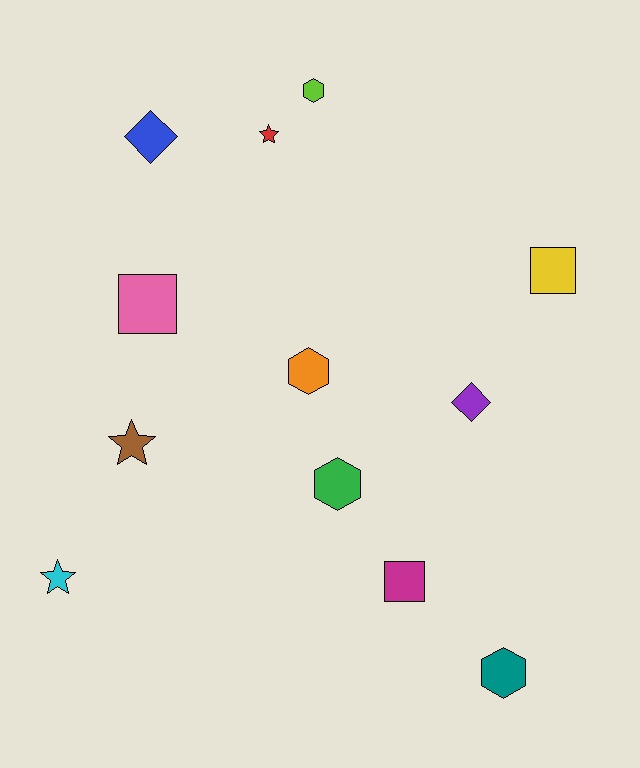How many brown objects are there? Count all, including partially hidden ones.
There is 1 brown object.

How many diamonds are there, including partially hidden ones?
There are 2 diamonds.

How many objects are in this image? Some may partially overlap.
There are 12 objects.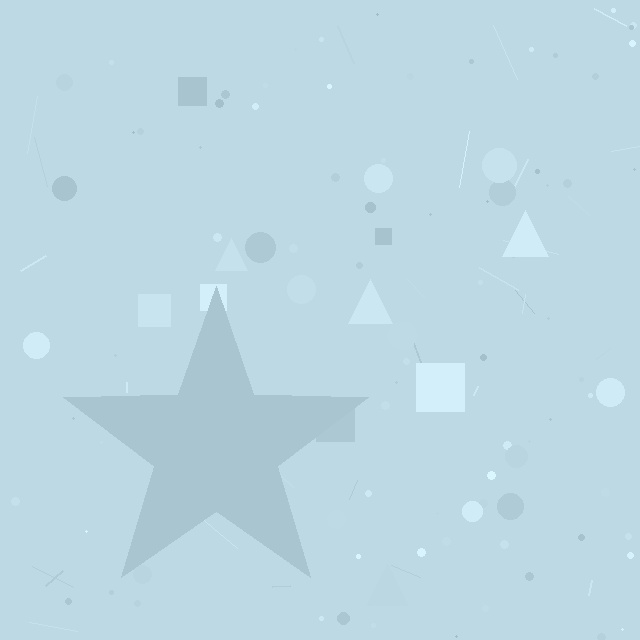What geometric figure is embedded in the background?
A star is embedded in the background.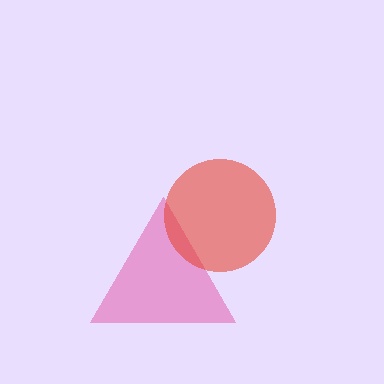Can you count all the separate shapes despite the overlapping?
Yes, there are 2 separate shapes.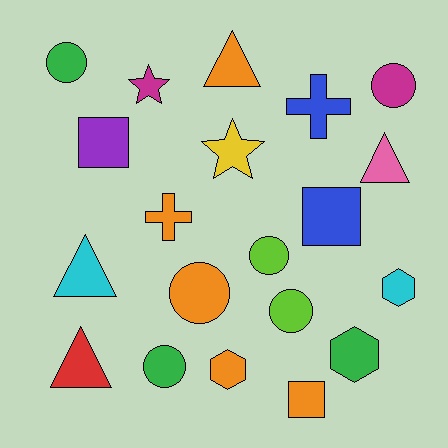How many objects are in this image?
There are 20 objects.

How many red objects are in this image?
There is 1 red object.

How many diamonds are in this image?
There are no diamonds.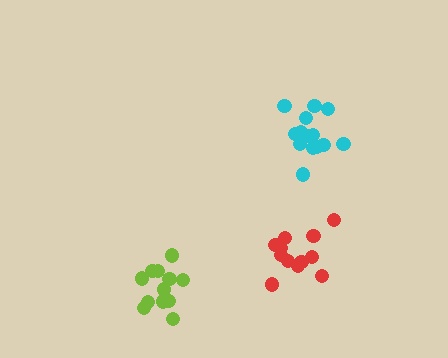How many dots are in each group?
Group 1: 13 dots, Group 2: 13 dots, Group 3: 15 dots (41 total).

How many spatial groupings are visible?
There are 3 spatial groupings.